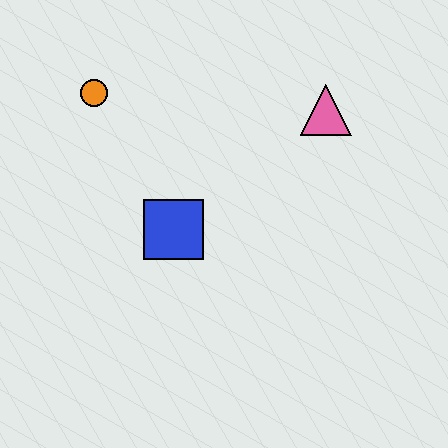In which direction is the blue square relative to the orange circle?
The blue square is below the orange circle.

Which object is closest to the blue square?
The orange circle is closest to the blue square.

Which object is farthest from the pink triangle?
The orange circle is farthest from the pink triangle.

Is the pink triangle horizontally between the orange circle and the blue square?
No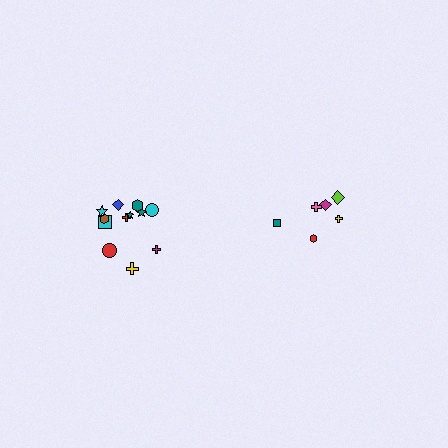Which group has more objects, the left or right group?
The left group.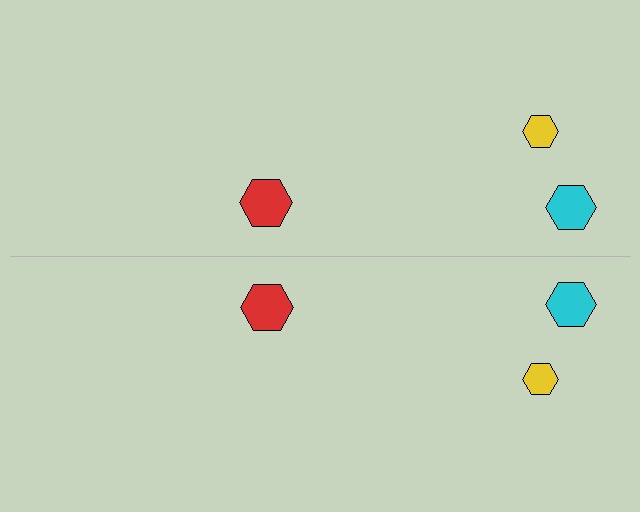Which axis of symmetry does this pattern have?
The pattern has a horizontal axis of symmetry running through the center of the image.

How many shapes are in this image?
There are 6 shapes in this image.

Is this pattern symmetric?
Yes, this pattern has bilateral (reflection) symmetry.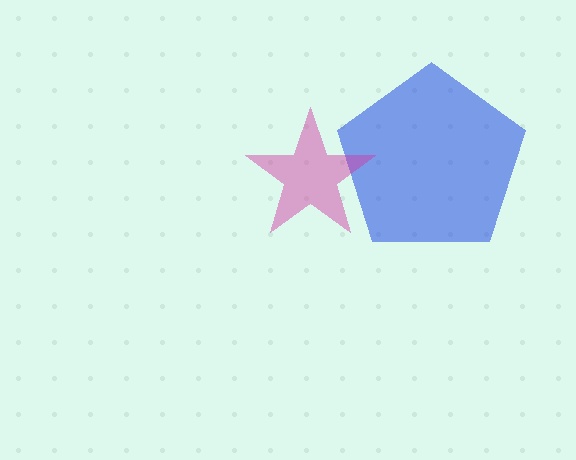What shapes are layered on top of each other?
The layered shapes are: a blue pentagon, a magenta star.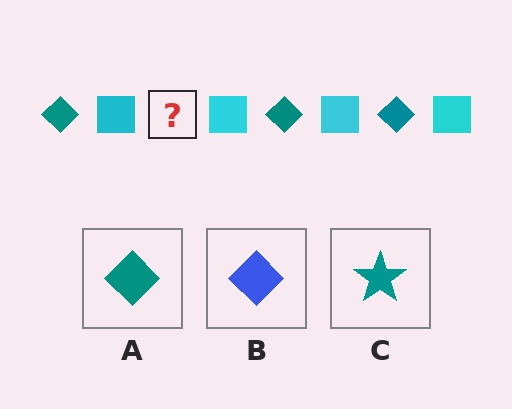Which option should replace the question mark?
Option A.